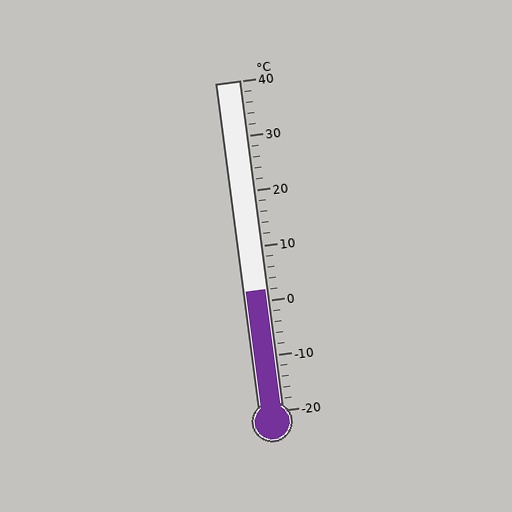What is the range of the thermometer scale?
The thermometer scale ranges from -20°C to 40°C.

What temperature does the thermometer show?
The thermometer shows approximately 2°C.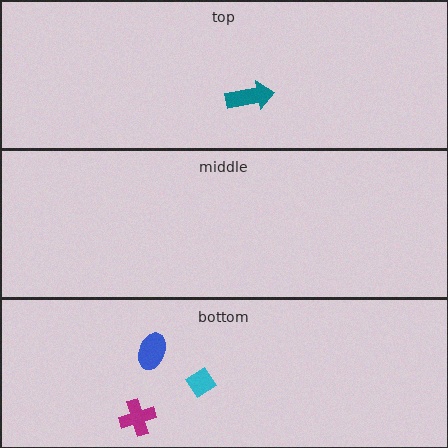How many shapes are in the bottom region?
3.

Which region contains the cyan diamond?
The bottom region.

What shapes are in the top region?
The teal arrow.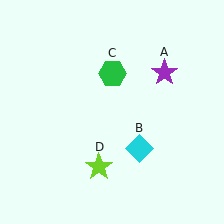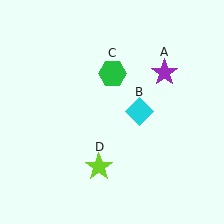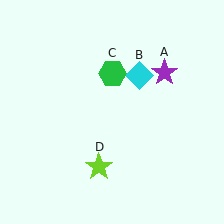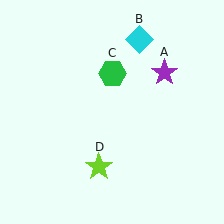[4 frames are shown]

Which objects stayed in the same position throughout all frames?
Purple star (object A) and green hexagon (object C) and lime star (object D) remained stationary.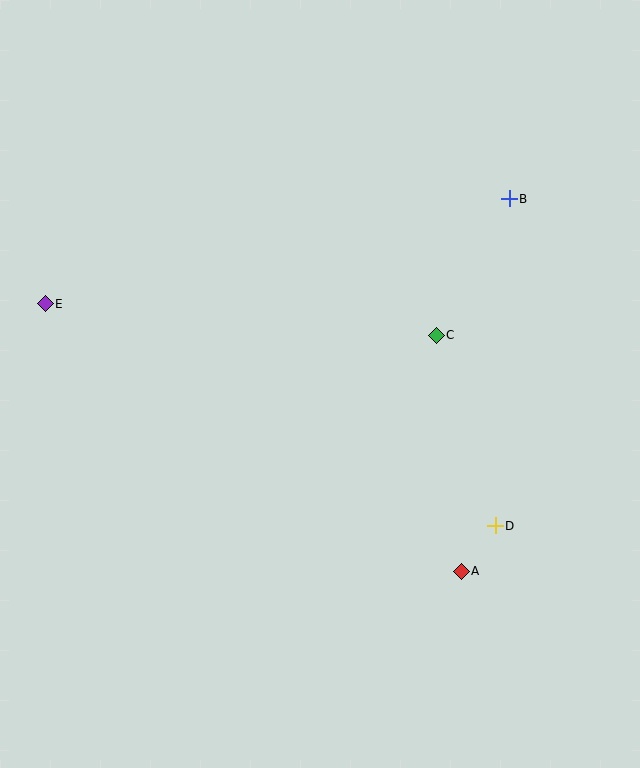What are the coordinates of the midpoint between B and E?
The midpoint between B and E is at (277, 251).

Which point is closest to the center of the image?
Point C at (436, 335) is closest to the center.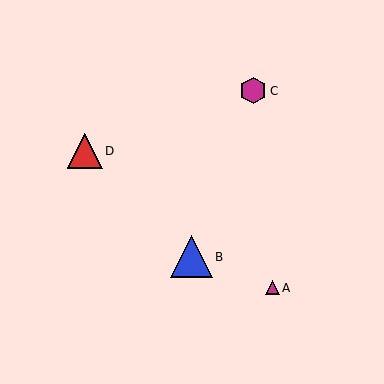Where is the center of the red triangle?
The center of the red triangle is at (85, 151).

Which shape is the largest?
The blue triangle (labeled B) is the largest.